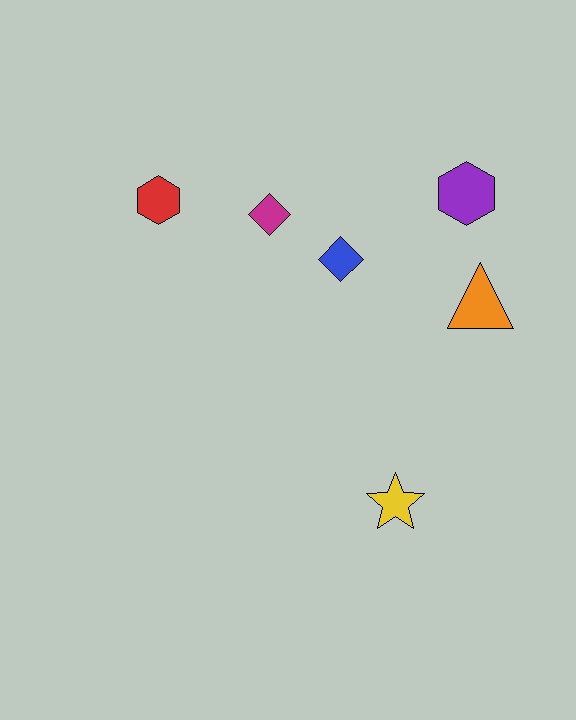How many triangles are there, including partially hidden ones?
There is 1 triangle.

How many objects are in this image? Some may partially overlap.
There are 6 objects.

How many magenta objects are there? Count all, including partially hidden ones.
There is 1 magenta object.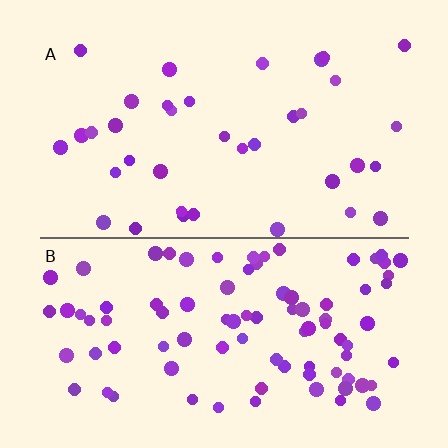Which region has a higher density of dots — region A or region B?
B (the bottom).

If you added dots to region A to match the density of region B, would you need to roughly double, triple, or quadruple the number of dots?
Approximately double.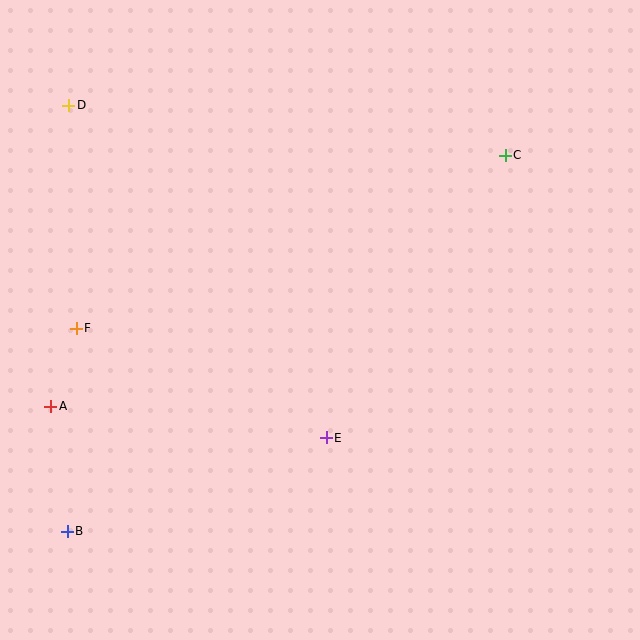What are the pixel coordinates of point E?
Point E is at (326, 438).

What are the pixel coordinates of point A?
Point A is at (51, 406).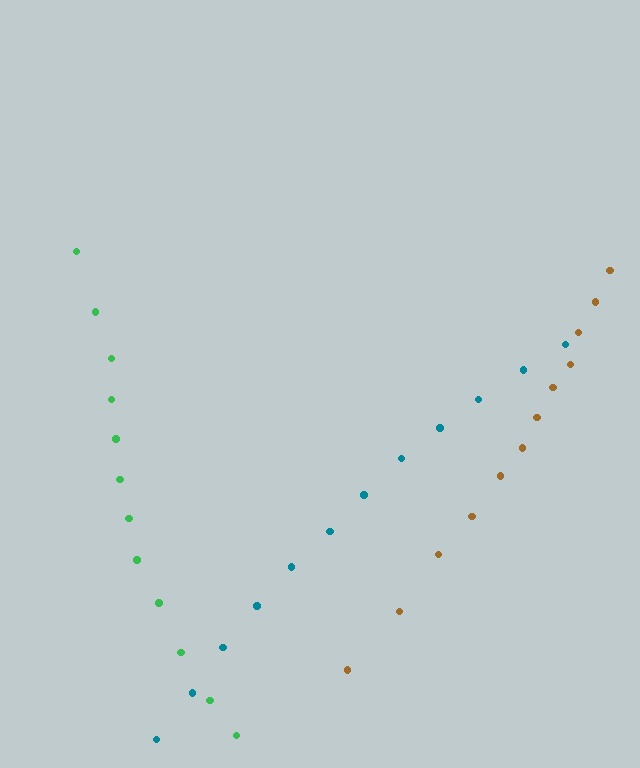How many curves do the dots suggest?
There are 3 distinct paths.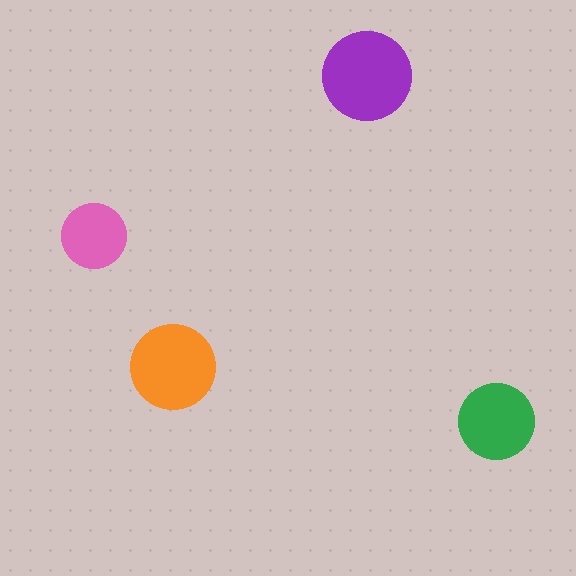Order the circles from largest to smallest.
the purple one, the orange one, the green one, the pink one.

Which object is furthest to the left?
The pink circle is leftmost.